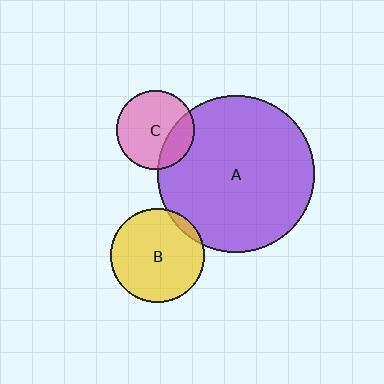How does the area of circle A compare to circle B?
Approximately 2.8 times.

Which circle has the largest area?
Circle A (purple).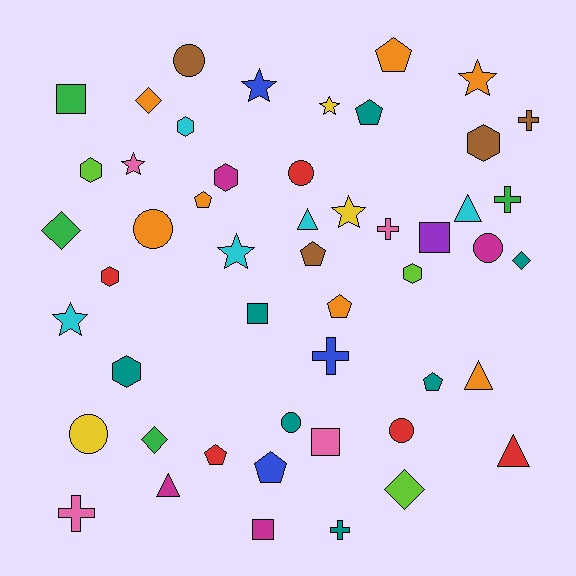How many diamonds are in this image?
There are 5 diamonds.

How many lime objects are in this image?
There are 3 lime objects.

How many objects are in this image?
There are 50 objects.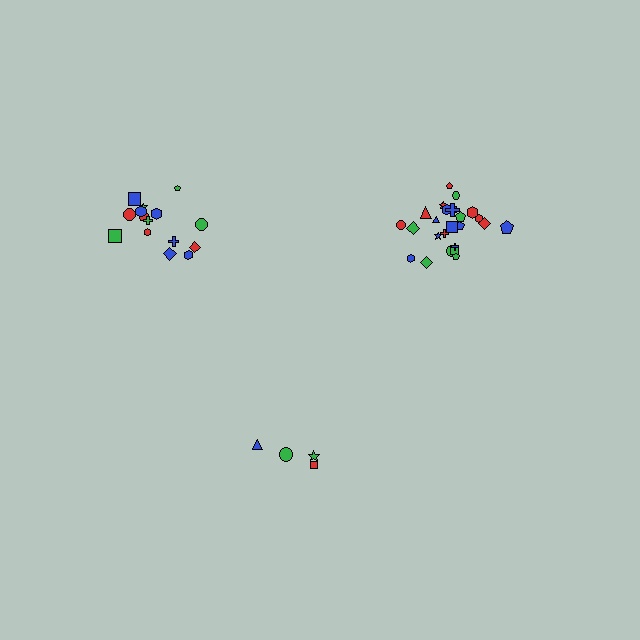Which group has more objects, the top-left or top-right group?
The top-right group.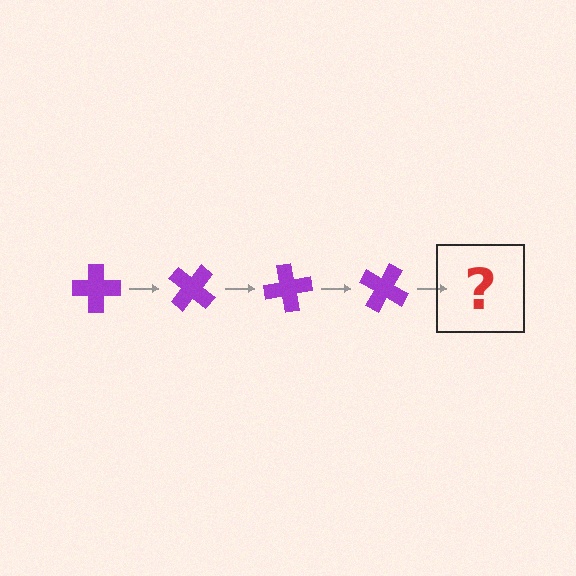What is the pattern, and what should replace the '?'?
The pattern is that the cross rotates 40 degrees each step. The '?' should be a purple cross rotated 160 degrees.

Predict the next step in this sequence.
The next step is a purple cross rotated 160 degrees.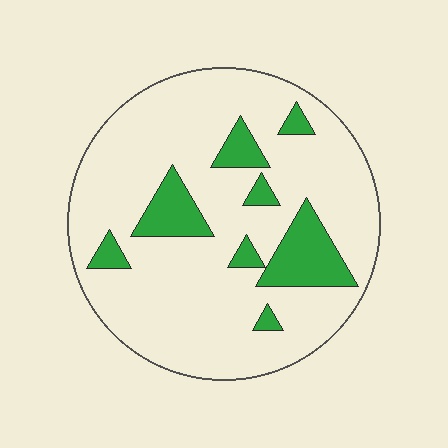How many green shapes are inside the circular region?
8.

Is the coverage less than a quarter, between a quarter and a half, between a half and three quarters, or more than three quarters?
Less than a quarter.